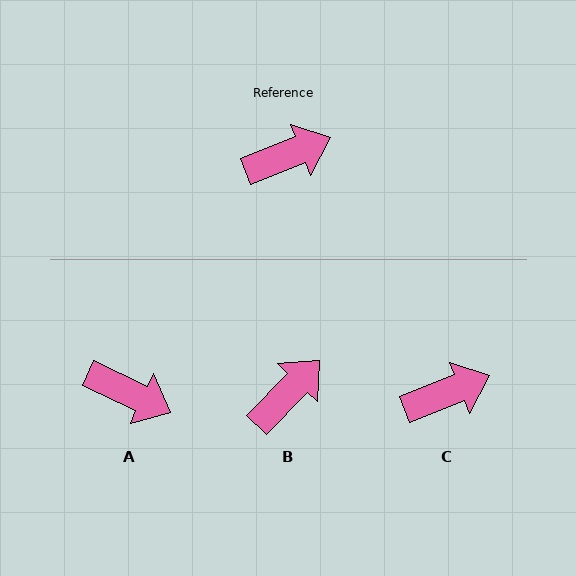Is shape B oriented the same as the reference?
No, it is off by about 24 degrees.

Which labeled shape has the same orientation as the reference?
C.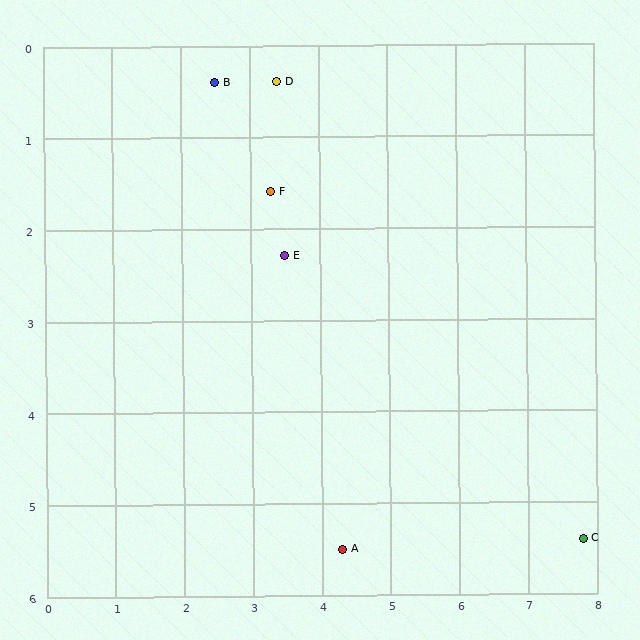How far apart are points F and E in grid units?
Points F and E are about 0.7 grid units apart.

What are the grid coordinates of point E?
Point E is at approximately (3.5, 2.3).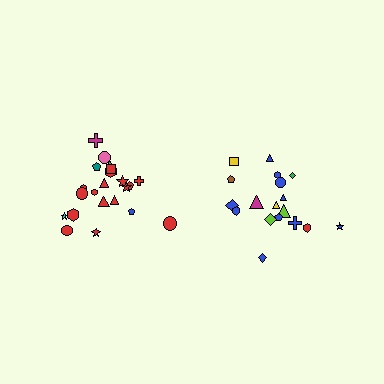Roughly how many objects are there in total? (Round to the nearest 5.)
Roughly 40 objects in total.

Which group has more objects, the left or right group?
The left group.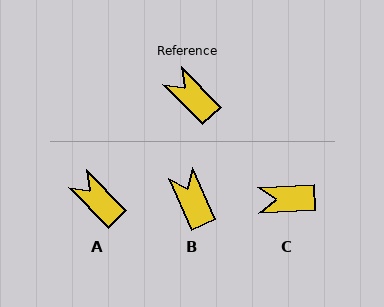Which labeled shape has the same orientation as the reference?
A.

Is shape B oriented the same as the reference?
No, it is off by about 20 degrees.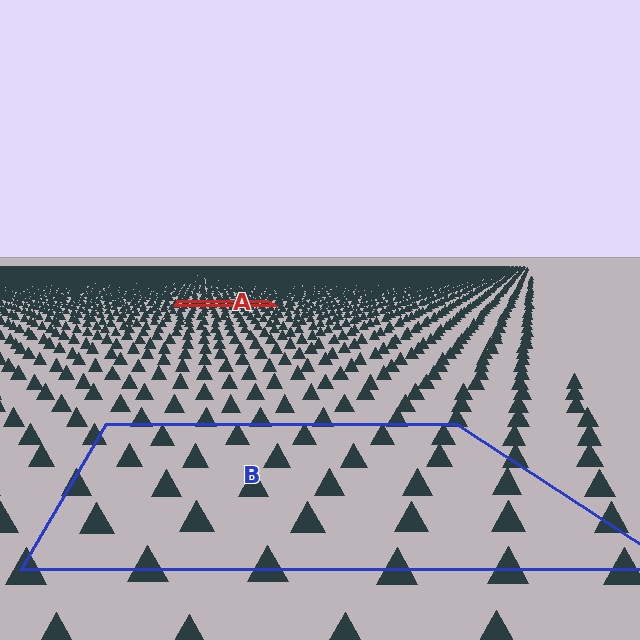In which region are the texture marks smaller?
The texture marks are smaller in region A, because it is farther away.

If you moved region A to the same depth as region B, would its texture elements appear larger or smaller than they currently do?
They would appear larger. At a closer depth, the same texture elements are projected at a bigger on-screen size.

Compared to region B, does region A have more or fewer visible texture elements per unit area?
Region A has more texture elements per unit area — they are packed more densely because it is farther away.